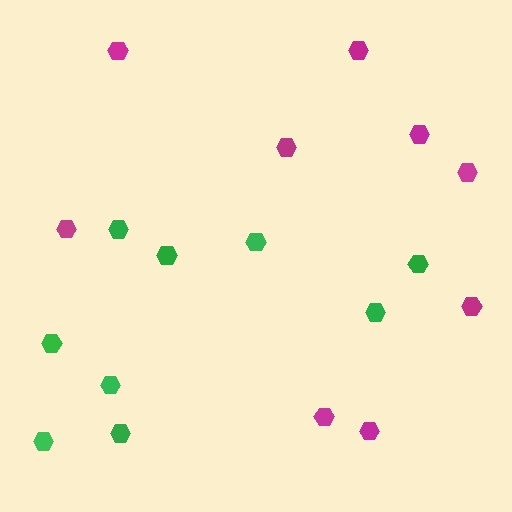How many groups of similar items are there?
There are 2 groups: one group of green hexagons (9) and one group of magenta hexagons (9).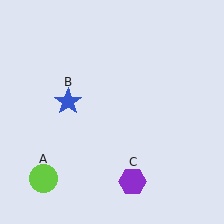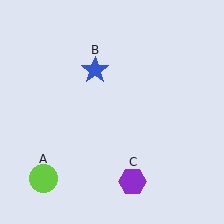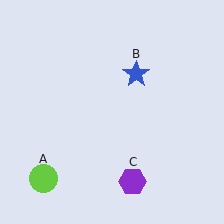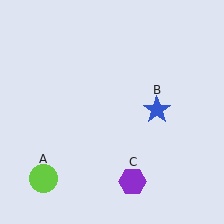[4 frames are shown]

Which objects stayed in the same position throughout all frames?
Lime circle (object A) and purple hexagon (object C) remained stationary.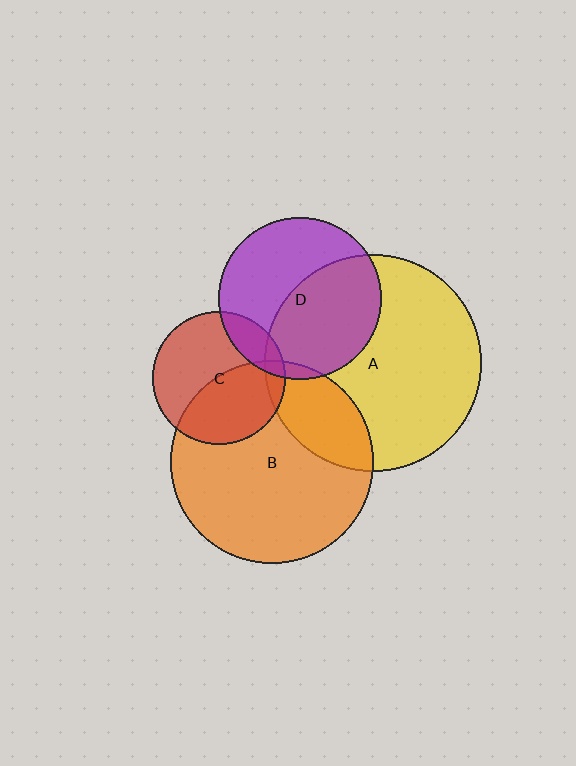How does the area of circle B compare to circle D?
Approximately 1.6 times.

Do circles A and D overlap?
Yes.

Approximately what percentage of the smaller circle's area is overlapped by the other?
Approximately 50%.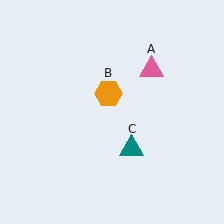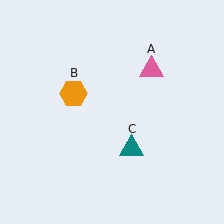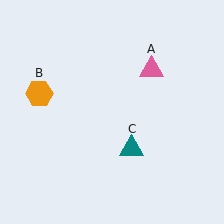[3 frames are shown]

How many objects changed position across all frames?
1 object changed position: orange hexagon (object B).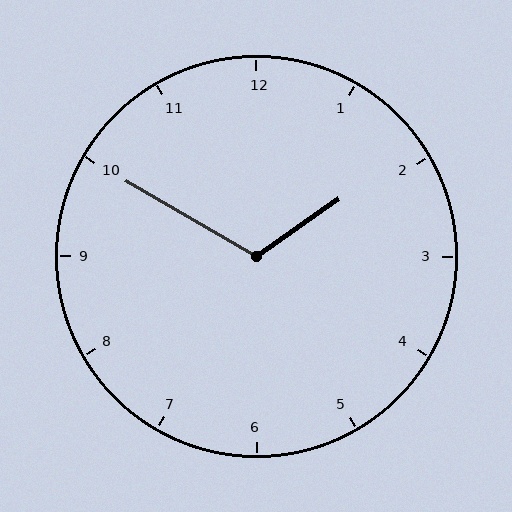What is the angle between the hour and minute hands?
Approximately 115 degrees.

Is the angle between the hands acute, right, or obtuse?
It is obtuse.